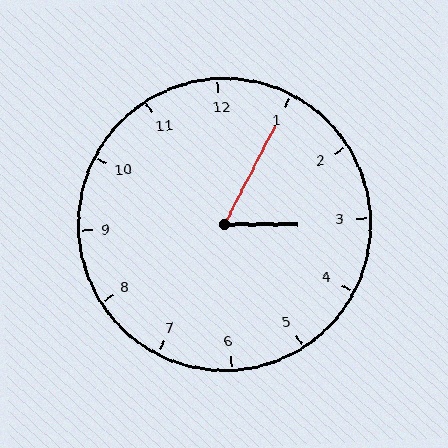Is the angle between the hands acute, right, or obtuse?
It is acute.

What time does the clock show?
3:05.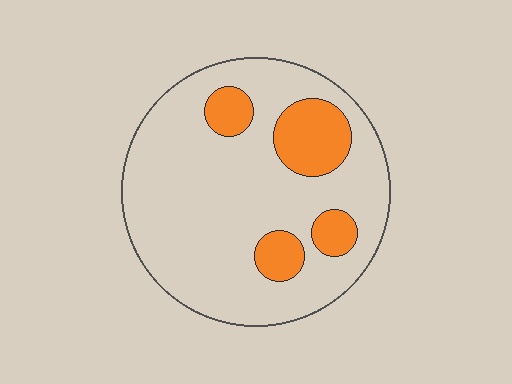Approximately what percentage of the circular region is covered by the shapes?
Approximately 20%.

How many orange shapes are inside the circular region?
4.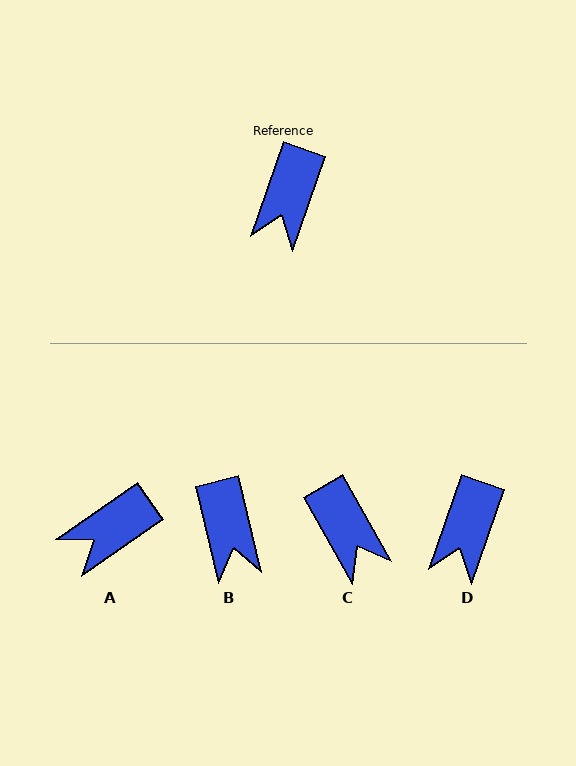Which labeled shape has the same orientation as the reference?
D.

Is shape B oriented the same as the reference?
No, it is off by about 33 degrees.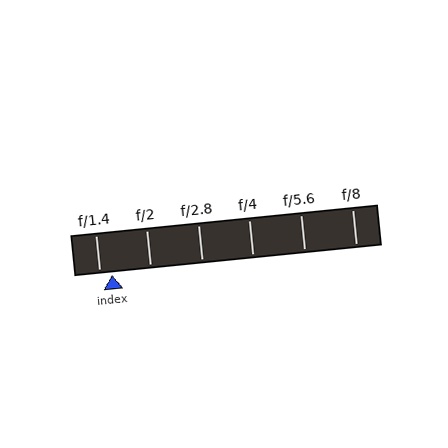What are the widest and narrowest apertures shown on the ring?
The widest aperture shown is f/1.4 and the narrowest is f/8.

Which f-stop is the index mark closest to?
The index mark is closest to f/1.4.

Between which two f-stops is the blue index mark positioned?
The index mark is between f/1.4 and f/2.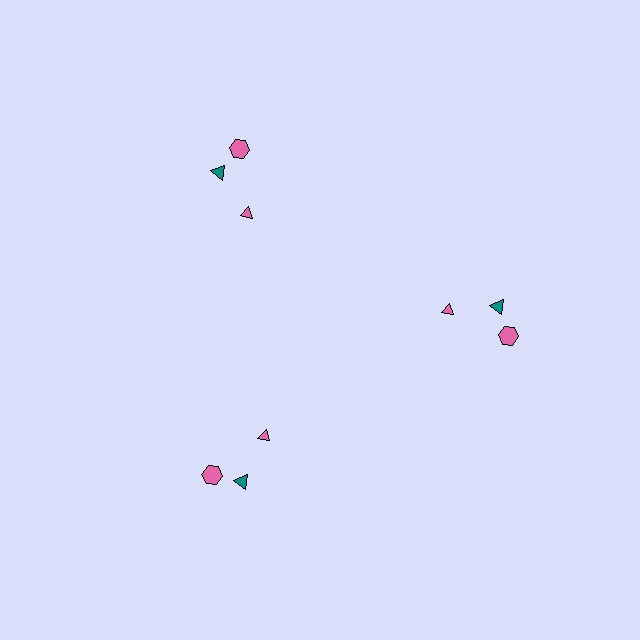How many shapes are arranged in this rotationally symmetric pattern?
There are 9 shapes, arranged in 3 groups of 3.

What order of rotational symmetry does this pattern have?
This pattern has 3-fold rotational symmetry.